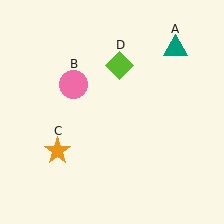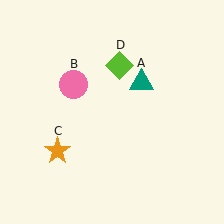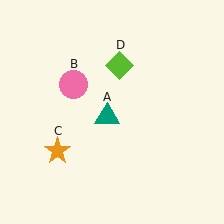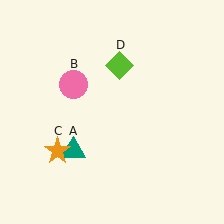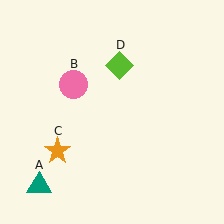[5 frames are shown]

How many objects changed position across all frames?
1 object changed position: teal triangle (object A).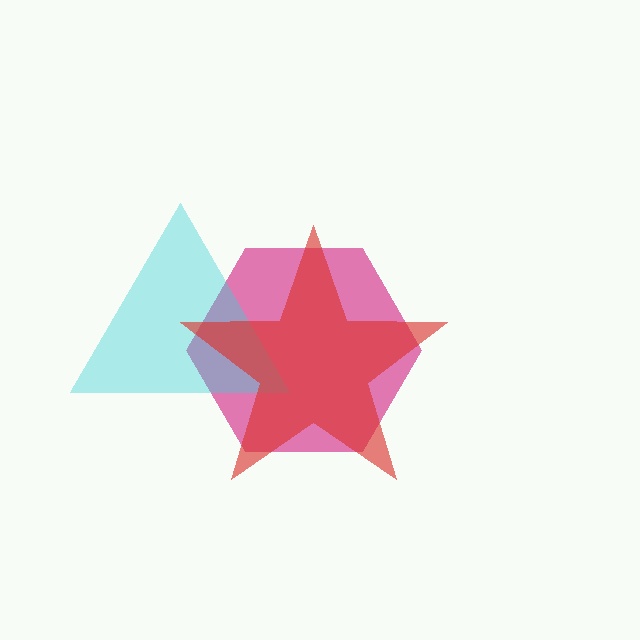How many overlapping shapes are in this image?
There are 3 overlapping shapes in the image.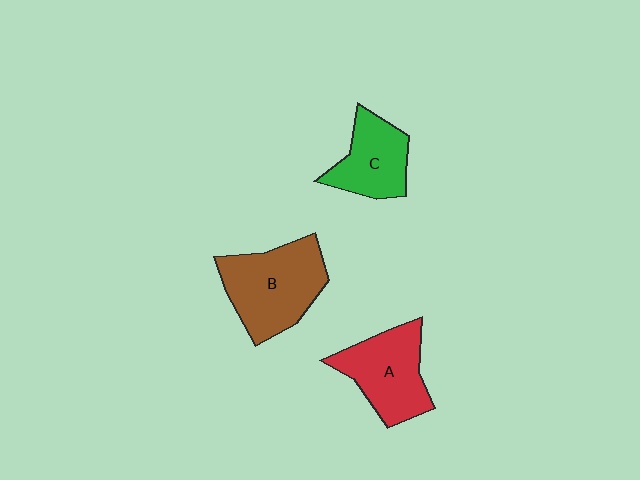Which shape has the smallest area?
Shape C (green).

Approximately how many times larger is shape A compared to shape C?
Approximately 1.2 times.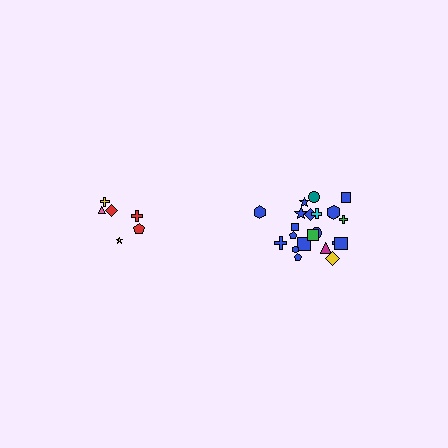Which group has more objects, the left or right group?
The right group.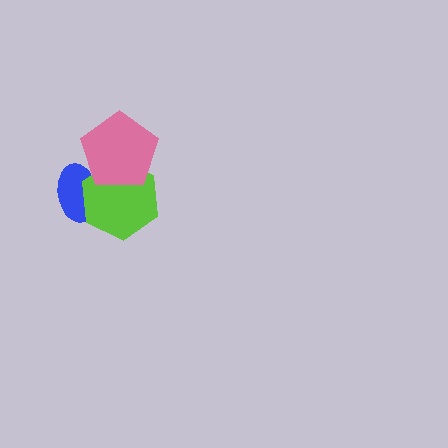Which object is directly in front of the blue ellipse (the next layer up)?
The lime hexagon is directly in front of the blue ellipse.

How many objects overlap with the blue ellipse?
2 objects overlap with the blue ellipse.